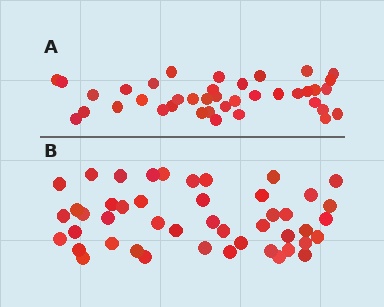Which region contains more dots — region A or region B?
Region B (the bottom region) has more dots.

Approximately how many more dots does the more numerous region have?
Region B has roughly 8 or so more dots than region A.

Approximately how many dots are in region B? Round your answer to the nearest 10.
About 50 dots. (The exact count is 46, which rounds to 50.)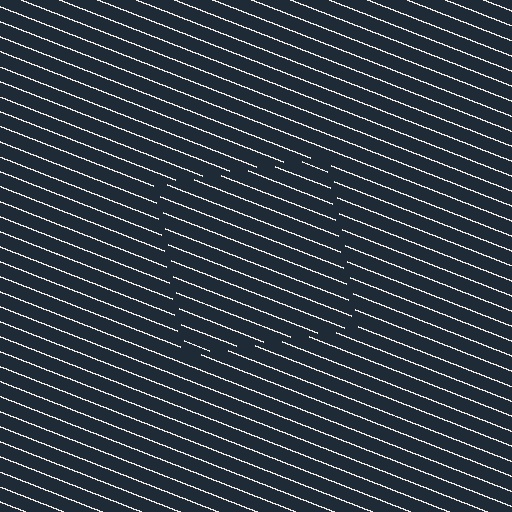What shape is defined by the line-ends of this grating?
An illusory square. The interior of the shape contains the same grating, shifted by half a period — the contour is defined by the phase discontinuity where line-ends from the inner and outer gratings abut.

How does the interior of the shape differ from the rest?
The interior of the shape contains the same grating, shifted by half a period — the contour is defined by the phase discontinuity where line-ends from the inner and outer gratings abut.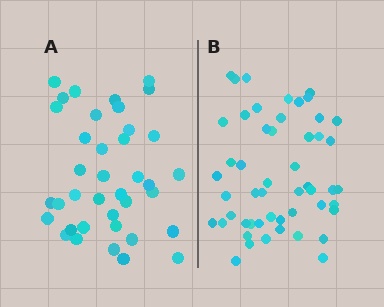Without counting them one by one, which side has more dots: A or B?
Region B (the right region) has more dots.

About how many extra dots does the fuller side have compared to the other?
Region B has approximately 15 more dots than region A.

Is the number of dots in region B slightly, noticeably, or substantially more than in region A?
Region B has noticeably more, but not dramatically so. The ratio is roughly 1.3 to 1.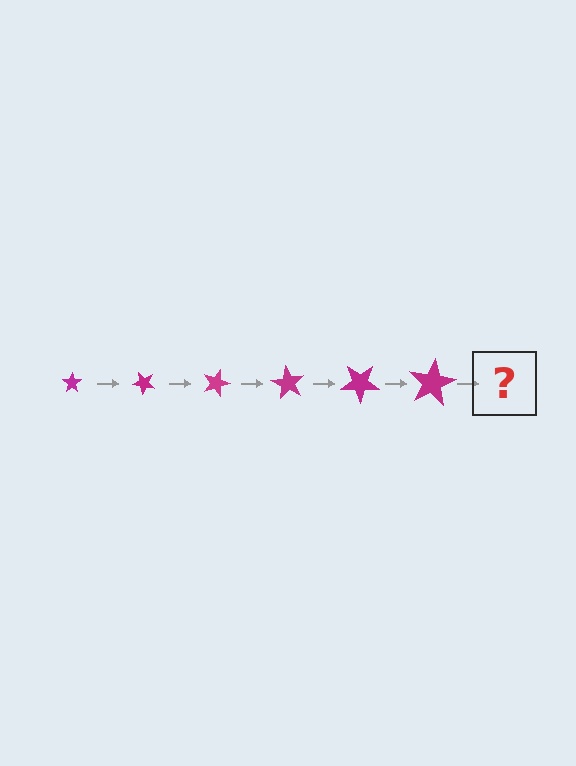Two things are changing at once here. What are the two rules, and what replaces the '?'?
The two rules are that the star grows larger each step and it rotates 45 degrees each step. The '?' should be a star, larger than the previous one and rotated 270 degrees from the start.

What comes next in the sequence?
The next element should be a star, larger than the previous one and rotated 270 degrees from the start.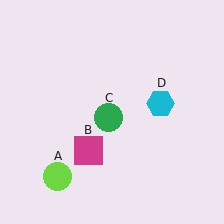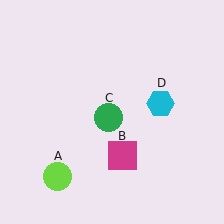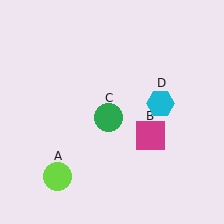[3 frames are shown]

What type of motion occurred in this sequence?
The magenta square (object B) rotated counterclockwise around the center of the scene.